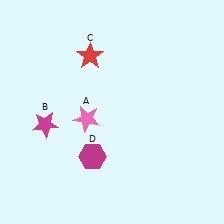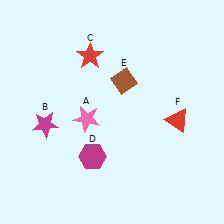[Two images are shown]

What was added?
A brown diamond (E), a red triangle (F) were added in Image 2.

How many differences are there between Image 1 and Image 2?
There are 2 differences between the two images.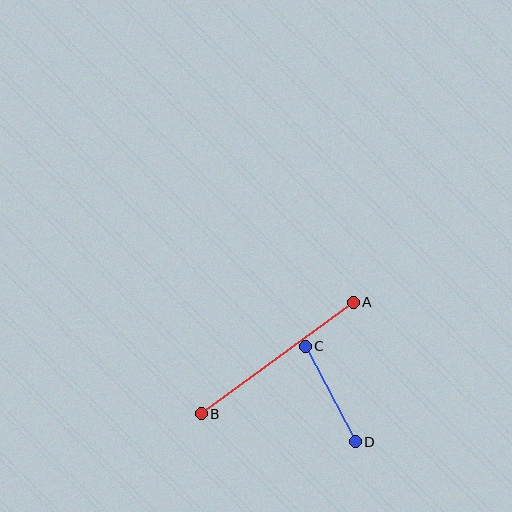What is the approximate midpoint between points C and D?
The midpoint is at approximately (330, 394) pixels.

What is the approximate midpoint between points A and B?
The midpoint is at approximately (277, 358) pixels.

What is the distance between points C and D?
The distance is approximately 107 pixels.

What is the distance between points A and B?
The distance is approximately 189 pixels.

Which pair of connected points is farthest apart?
Points A and B are farthest apart.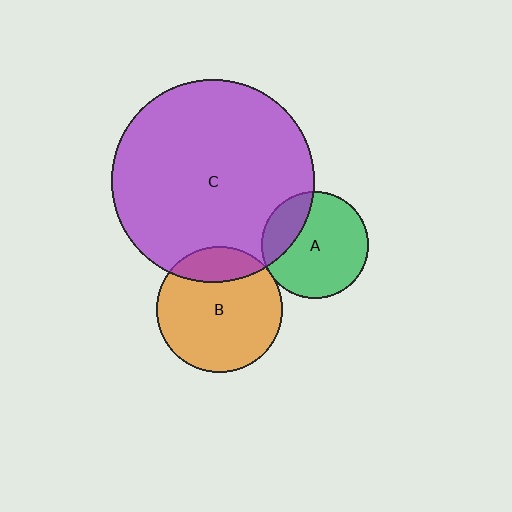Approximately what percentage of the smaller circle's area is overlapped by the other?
Approximately 5%.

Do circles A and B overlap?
Yes.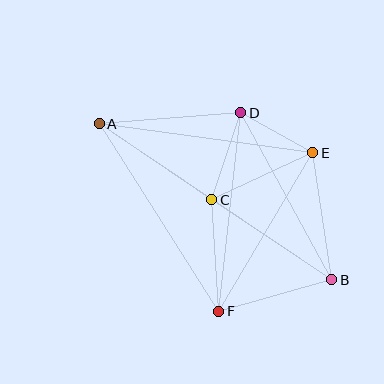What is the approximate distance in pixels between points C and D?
The distance between C and D is approximately 92 pixels.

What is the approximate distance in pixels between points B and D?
The distance between B and D is approximately 190 pixels.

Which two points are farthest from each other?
Points A and B are farthest from each other.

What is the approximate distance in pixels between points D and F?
The distance between D and F is approximately 200 pixels.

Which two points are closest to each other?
Points D and E are closest to each other.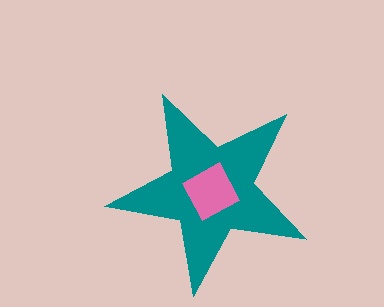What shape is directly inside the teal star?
The pink square.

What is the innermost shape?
The pink square.